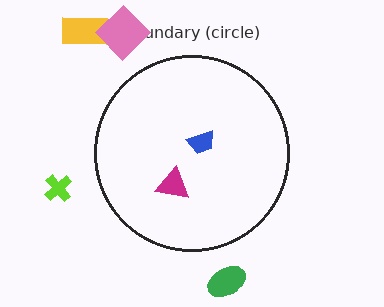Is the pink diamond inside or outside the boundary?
Outside.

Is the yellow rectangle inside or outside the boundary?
Outside.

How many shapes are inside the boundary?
2 inside, 4 outside.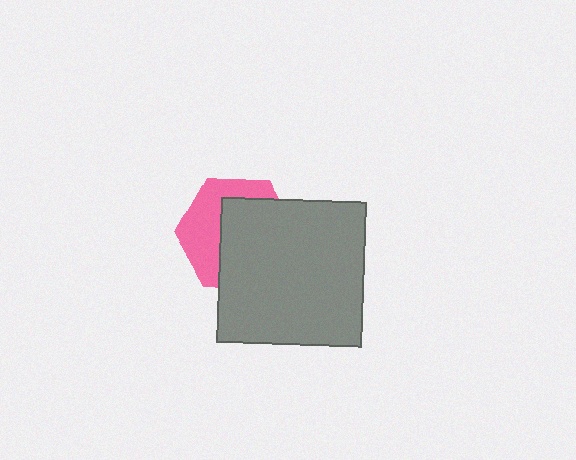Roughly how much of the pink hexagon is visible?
A small part of it is visible (roughly 41%).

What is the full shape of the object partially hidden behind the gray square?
The partially hidden object is a pink hexagon.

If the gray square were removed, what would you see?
You would see the complete pink hexagon.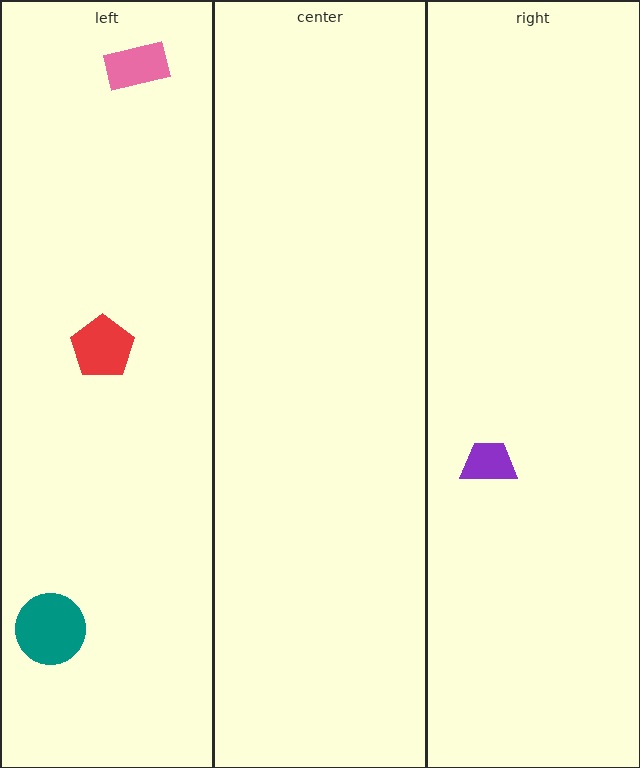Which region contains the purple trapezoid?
The right region.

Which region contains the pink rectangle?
The left region.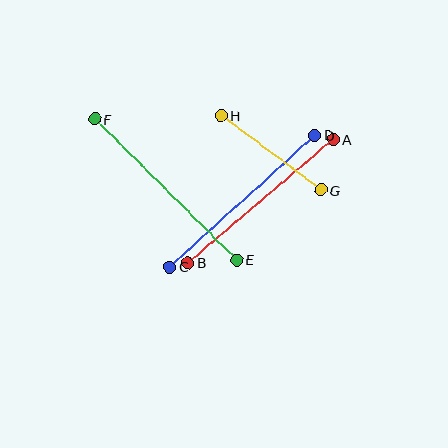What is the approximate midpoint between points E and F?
The midpoint is at approximately (166, 189) pixels.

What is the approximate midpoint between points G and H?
The midpoint is at approximately (271, 153) pixels.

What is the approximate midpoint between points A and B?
The midpoint is at approximately (260, 201) pixels.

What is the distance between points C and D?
The distance is approximately 196 pixels.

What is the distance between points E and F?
The distance is approximately 200 pixels.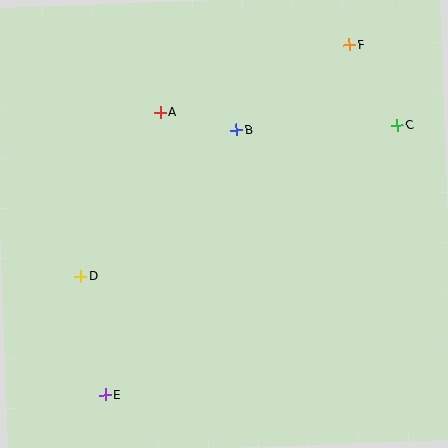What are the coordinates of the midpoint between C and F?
The midpoint between C and F is at (373, 85).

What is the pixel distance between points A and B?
The distance between A and B is 78 pixels.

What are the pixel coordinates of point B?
Point B is at (236, 130).